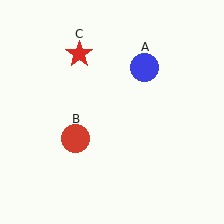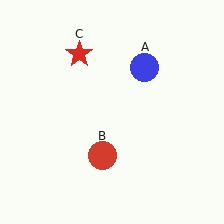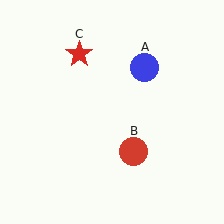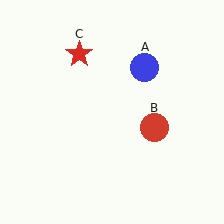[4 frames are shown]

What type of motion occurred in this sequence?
The red circle (object B) rotated counterclockwise around the center of the scene.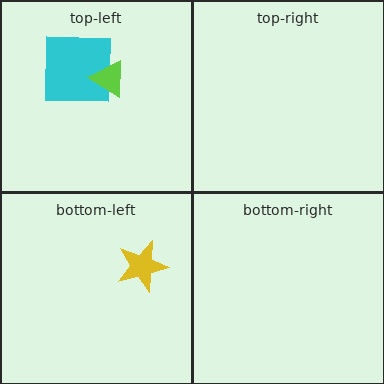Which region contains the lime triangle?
The top-left region.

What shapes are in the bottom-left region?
The yellow star.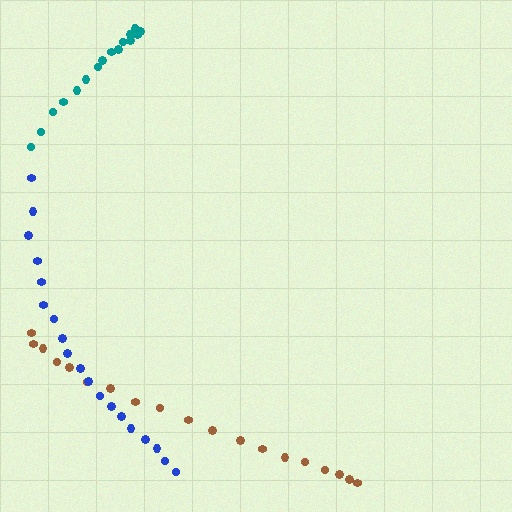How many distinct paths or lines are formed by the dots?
There are 3 distinct paths.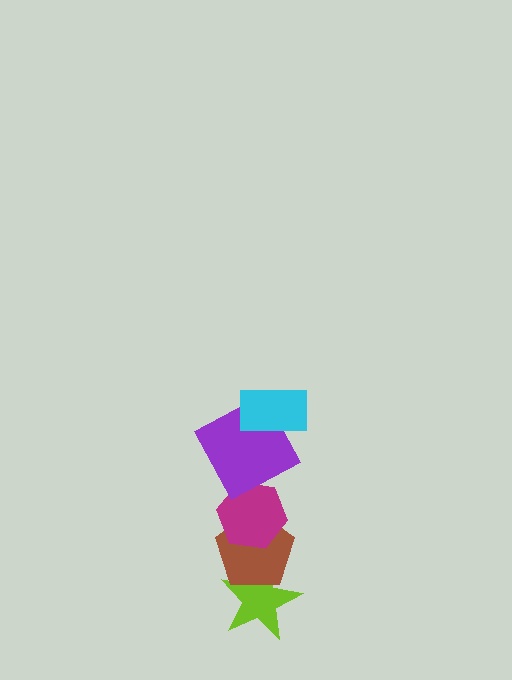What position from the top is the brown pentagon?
The brown pentagon is 4th from the top.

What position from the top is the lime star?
The lime star is 5th from the top.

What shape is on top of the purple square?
The cyan rectangle is on top of the purple square.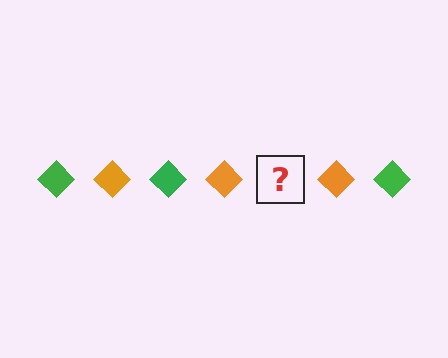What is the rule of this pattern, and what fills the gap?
The rule is that the pattern cycles through green, orange diamonds. The gap should be filled with a green diamond.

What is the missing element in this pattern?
The missing element is a green diamond.